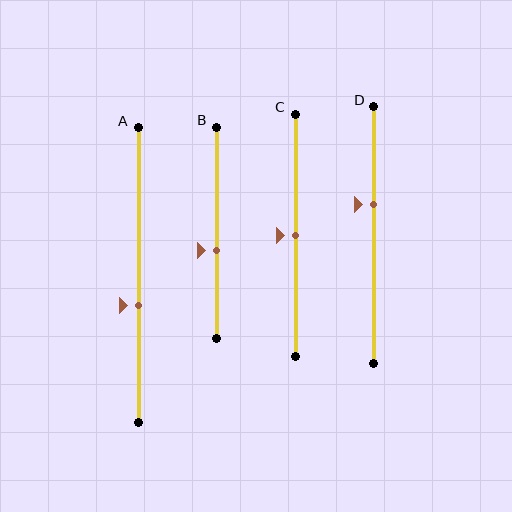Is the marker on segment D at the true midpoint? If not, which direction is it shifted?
No, the marker on segment D is shifted upward by about 12% of the segment length.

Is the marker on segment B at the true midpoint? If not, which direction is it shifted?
No, the marker on segment B is shifted downward by about 8% of the segment length.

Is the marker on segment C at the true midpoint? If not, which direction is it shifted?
Yes, the marker on segment C is at the true midpoint.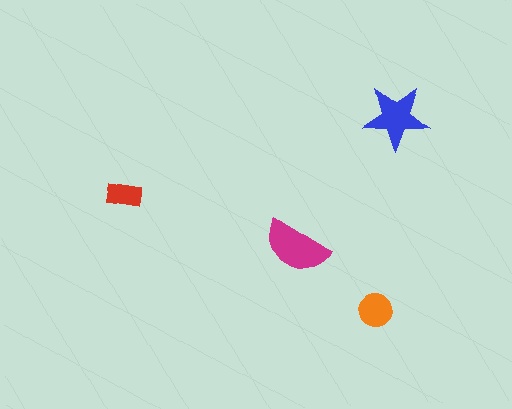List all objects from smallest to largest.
The red rectangle, the orange circle, the blue star, the magenta semicircle.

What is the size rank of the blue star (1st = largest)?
2nd.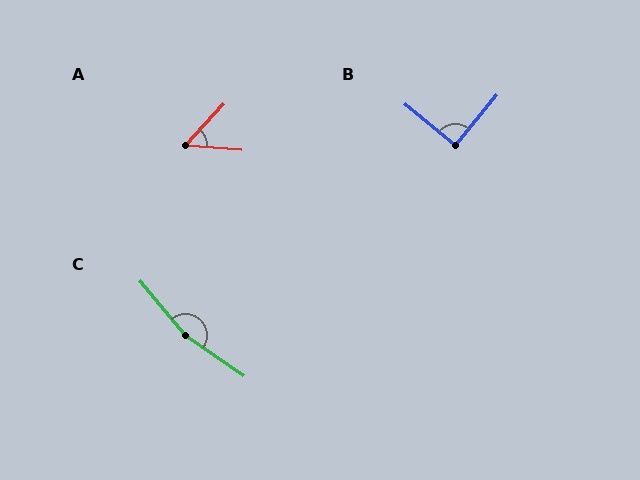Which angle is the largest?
C, at approximately 165 degrees.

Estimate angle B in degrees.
Approximately 90 degrees.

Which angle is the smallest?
A, at approximately 52 degrees.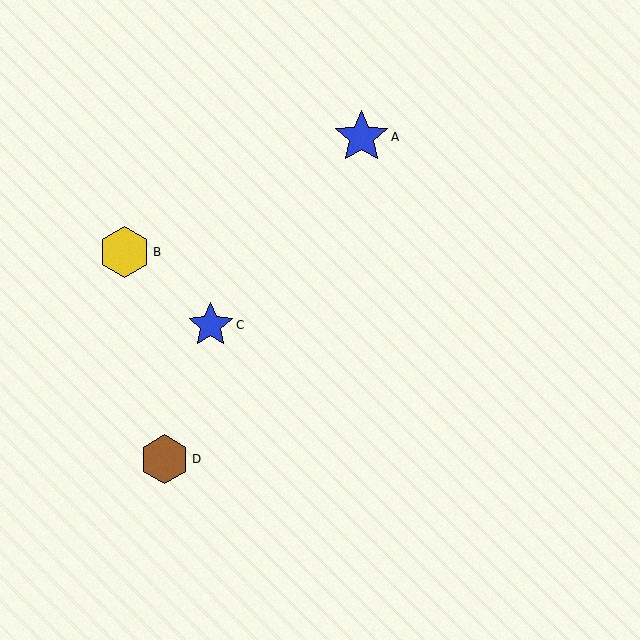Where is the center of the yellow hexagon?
The center of the yellow hexagon is at (125, 252).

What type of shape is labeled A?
Shape A is a blue star.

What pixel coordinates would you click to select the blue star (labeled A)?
Click at (361, 137) to select the blue star A.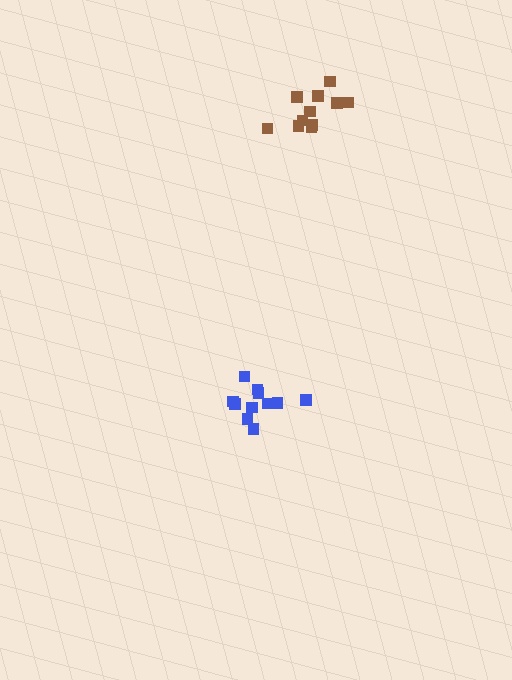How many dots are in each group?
Group 1: 11 dots, Group 2: 11 dots (22 total).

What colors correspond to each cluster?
The clusters are colored: brown, blue.